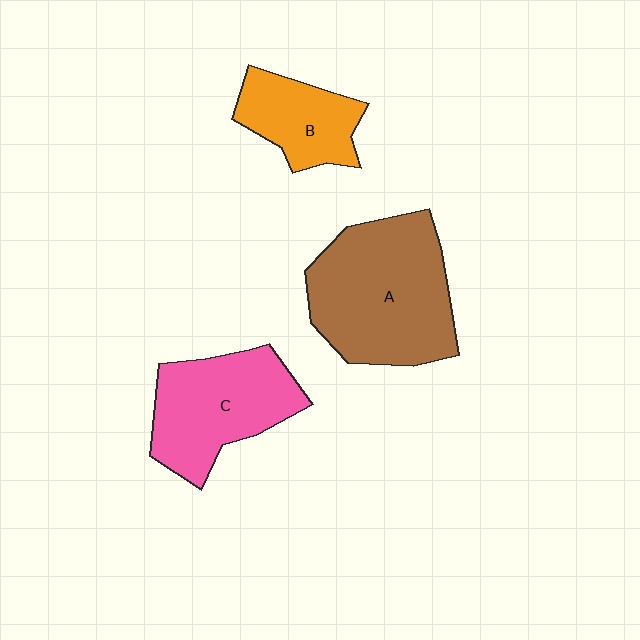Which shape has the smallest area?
Shape B (orange).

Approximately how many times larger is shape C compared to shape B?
Approximately 1.5 times.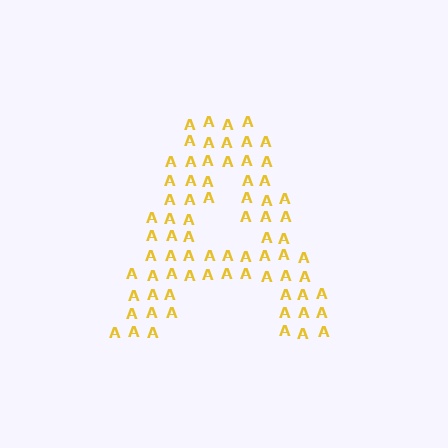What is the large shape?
The large shape is the letter A.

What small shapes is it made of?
It is made of small letter A's.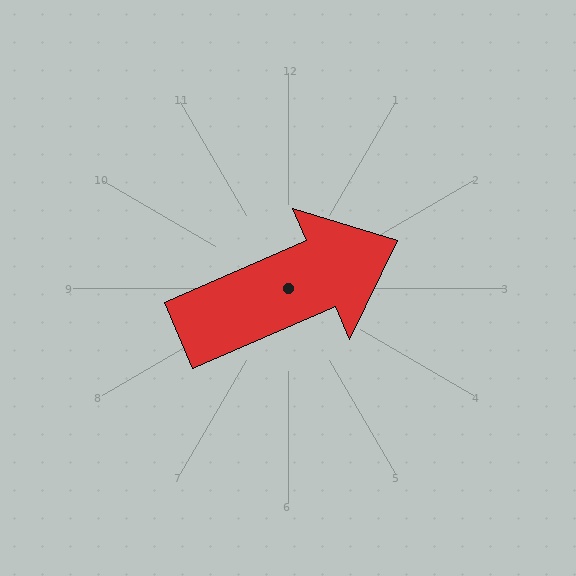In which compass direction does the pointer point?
Northeast.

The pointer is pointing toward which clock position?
Roughly 2 o'clock.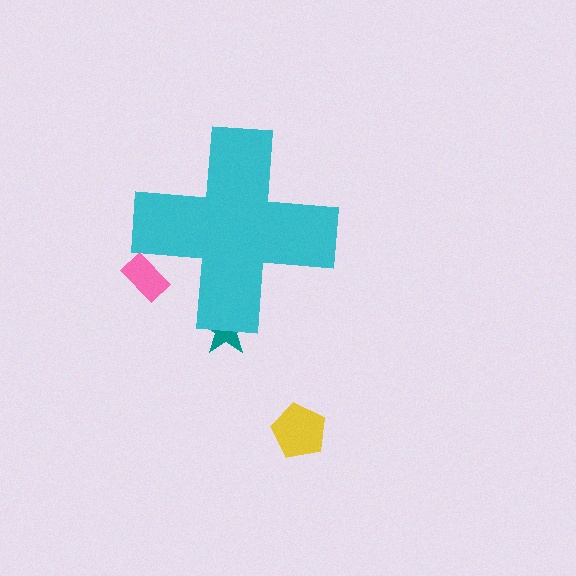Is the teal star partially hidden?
Yes, the teal star is partially hidden behind the cyan cross.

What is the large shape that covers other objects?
A cyan cross.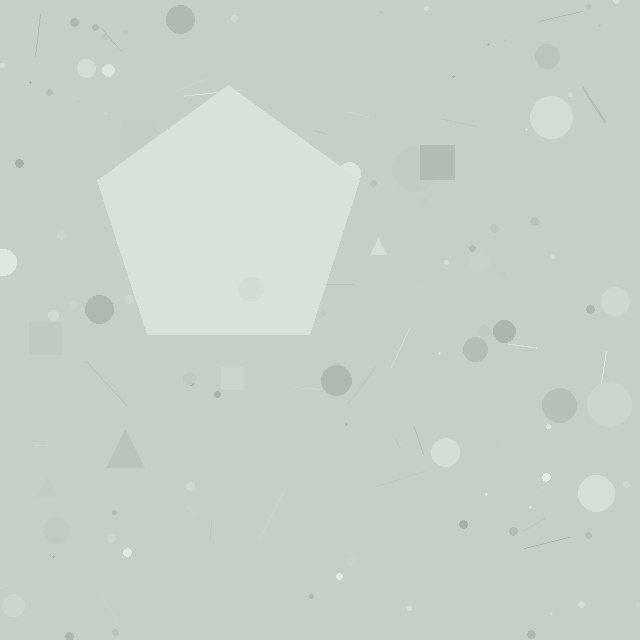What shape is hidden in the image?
A pentagon is hidden in the image.